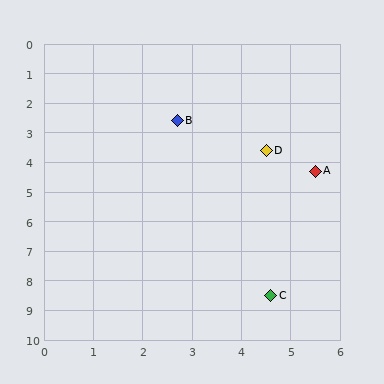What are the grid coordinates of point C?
Point C is at approximately (4.6, 8.5).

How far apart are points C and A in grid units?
Points C and A are about 4.3 grid units apart.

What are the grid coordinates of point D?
Point D is at approximately (4.5, 3.6).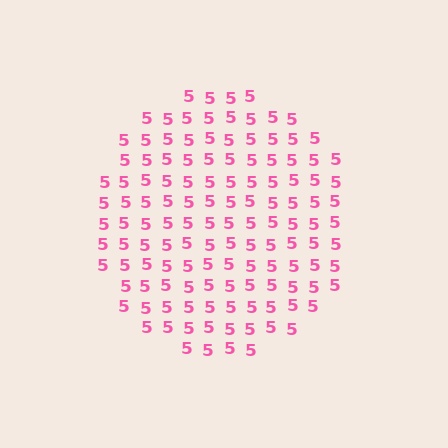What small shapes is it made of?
It is made of small digit 5's.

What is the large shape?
The large shape is a circle.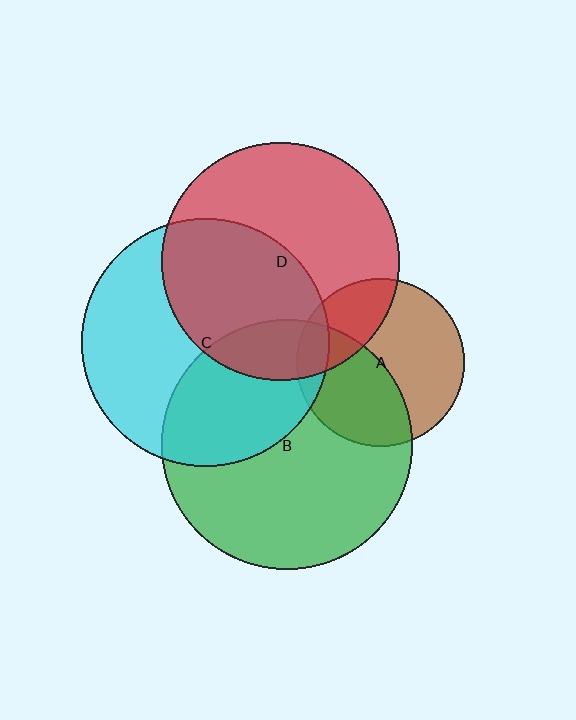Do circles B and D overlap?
Yes.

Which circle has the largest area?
Circle B (green).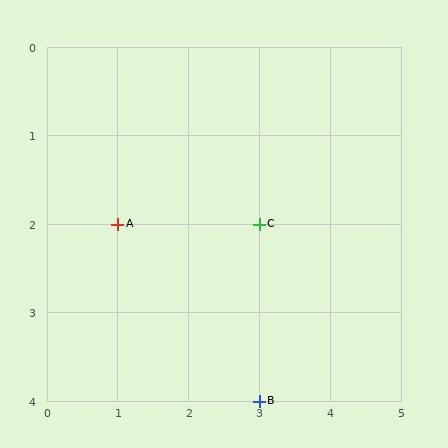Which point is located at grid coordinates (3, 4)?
Point B is at (3, 4).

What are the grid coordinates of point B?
Point B is at grid coordinates (3, 4).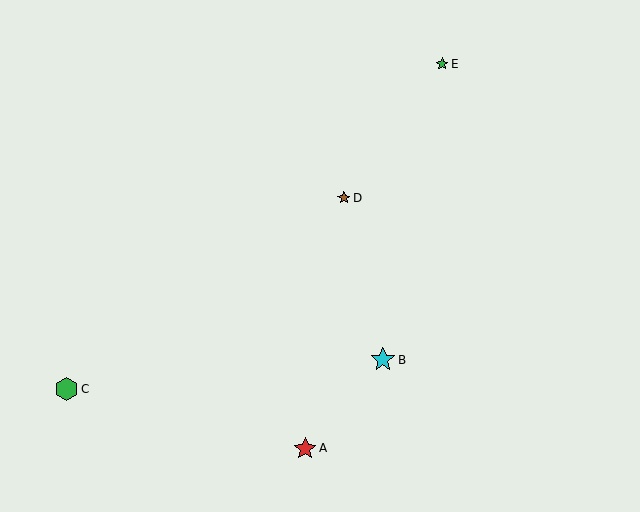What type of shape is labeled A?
Shape A is a red star.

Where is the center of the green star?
The center of the green star is at (442, 64).